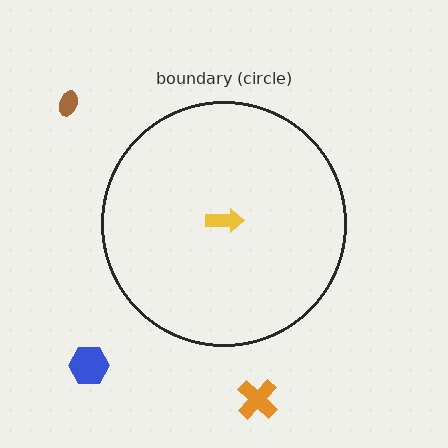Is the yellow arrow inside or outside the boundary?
Inside.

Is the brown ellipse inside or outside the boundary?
Outside.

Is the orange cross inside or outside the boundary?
Outside.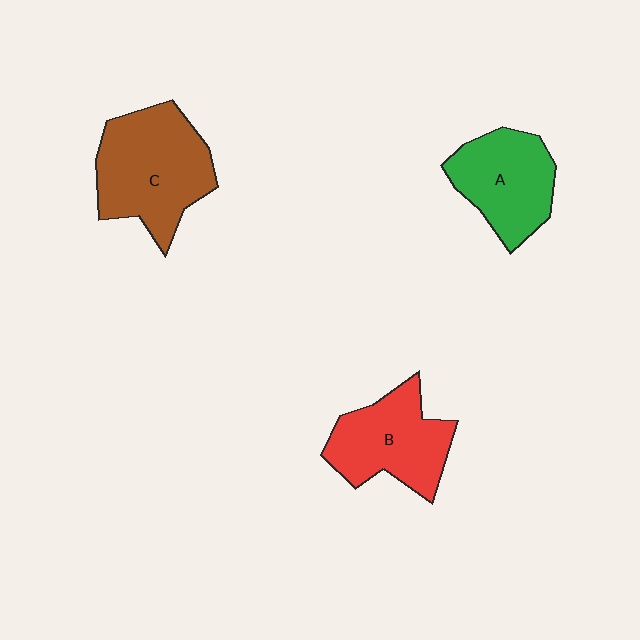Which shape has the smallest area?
Shape A (green).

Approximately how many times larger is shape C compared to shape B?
Approximately 1.3 times.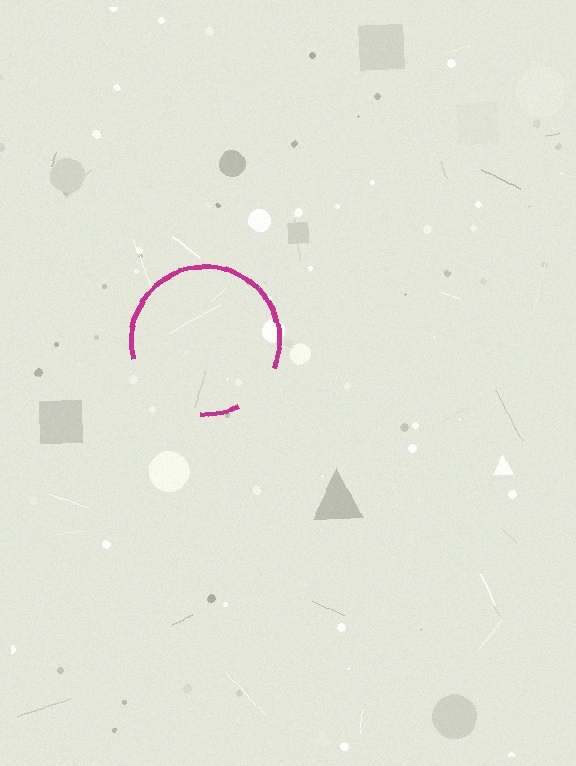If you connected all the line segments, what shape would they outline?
They would outline a circle.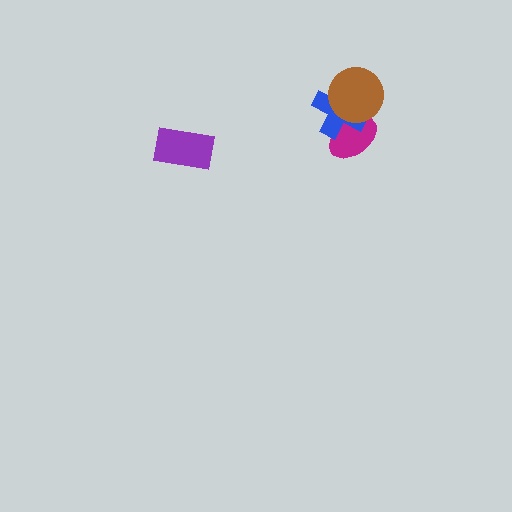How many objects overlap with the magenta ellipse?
2 objects overlap with the magenta ellipse.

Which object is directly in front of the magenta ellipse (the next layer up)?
The blue cross is directly in front of the magenta ellipse.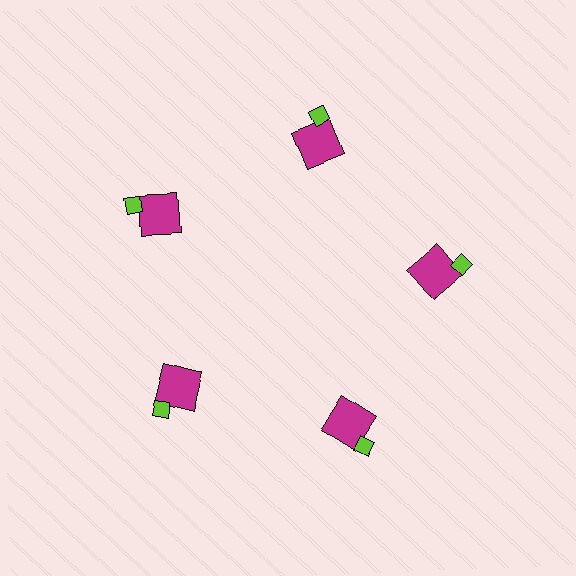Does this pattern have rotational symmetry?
Yes, this pattern has 5-fold rotational symmetry. It looks the same after rotating 72 degrees around the center.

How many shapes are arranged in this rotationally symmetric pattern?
There are 10 shapes, arranged in 5 groups of 2.